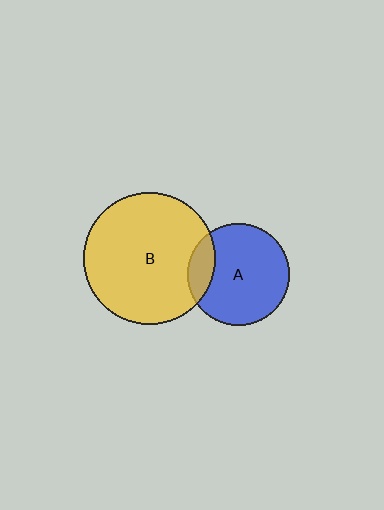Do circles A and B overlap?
Yes.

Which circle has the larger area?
Circle B (yellow).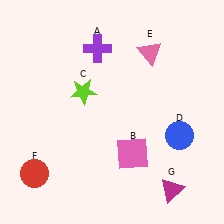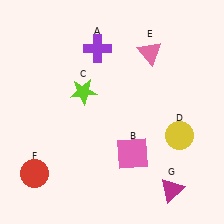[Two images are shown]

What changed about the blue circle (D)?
In Image 1, D is blue. In Image 2, it changed to yellow.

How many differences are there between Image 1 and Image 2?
There is 1 difference between the two images.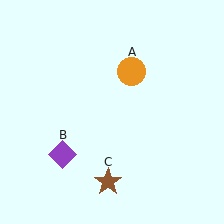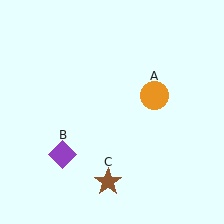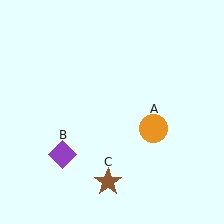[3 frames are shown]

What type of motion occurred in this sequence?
The orange circle (object A) rotated clockwise around the center of the scene.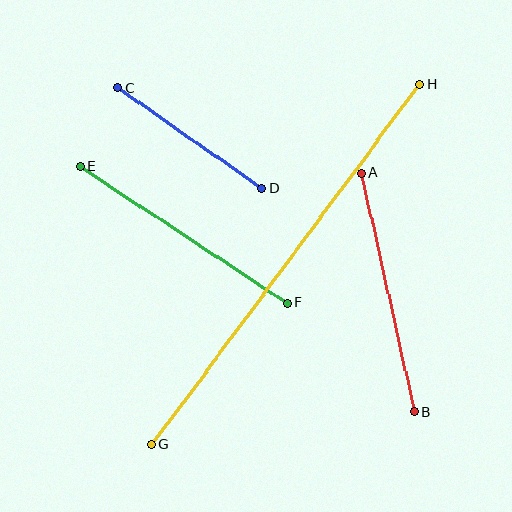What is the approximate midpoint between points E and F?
The midpoint is at approximately (184, 235) pixels.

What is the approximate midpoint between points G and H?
The midpoint is at approximately (285, 264) pixels.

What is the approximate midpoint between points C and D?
The midpoint is at approximately (190, 138) pixels.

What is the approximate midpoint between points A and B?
The midpoint is at approximately (388, 292) pixels.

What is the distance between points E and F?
The distance is approximately 248 pixels.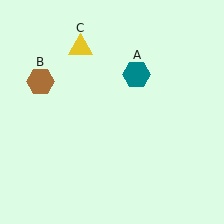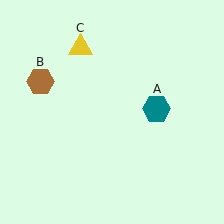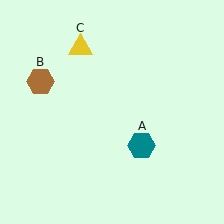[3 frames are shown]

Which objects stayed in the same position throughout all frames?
Brown hexagon (object B) and yellow triangle (object C) remained stationary.